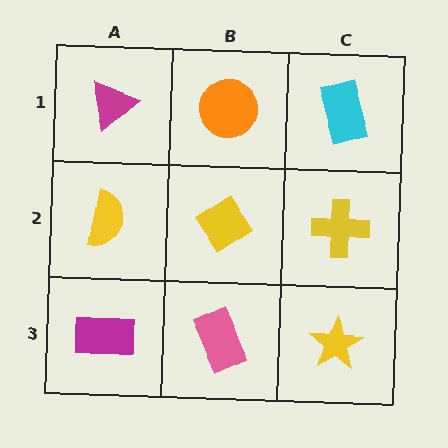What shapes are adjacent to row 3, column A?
A yellow semicircle (row 2, column A), a pink rectangle (row 3, column B).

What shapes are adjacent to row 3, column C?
A yellow cross (row 2, column C), a pink rectangle (row 3, column B).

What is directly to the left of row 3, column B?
A magenta rectangle.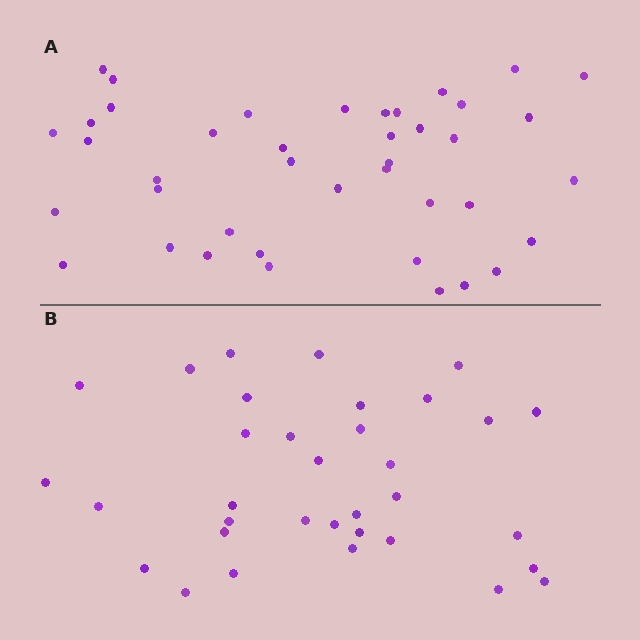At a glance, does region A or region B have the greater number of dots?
Region A (the top region) has more dots.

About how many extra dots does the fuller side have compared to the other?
Region A has roughly 8 or so more dots than region B.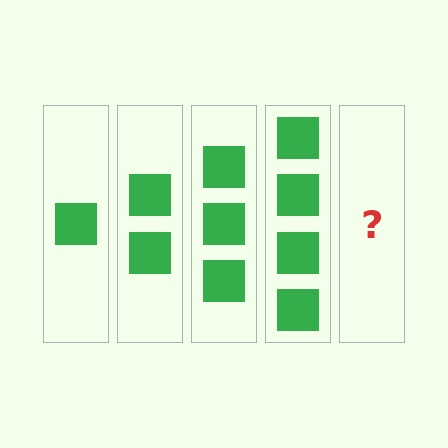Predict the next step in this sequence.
The next step is 5 squares.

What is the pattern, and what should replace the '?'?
The pattern is that each step adds one more square. The '?' should be 5 squares.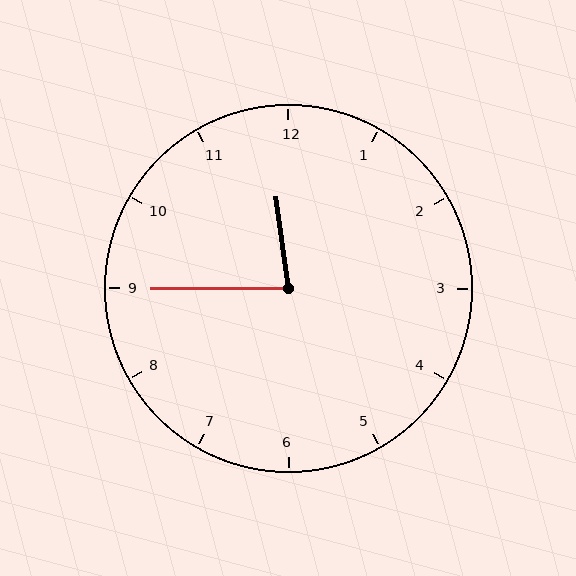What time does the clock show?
11:45.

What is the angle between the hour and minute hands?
Approximately 82 degrees.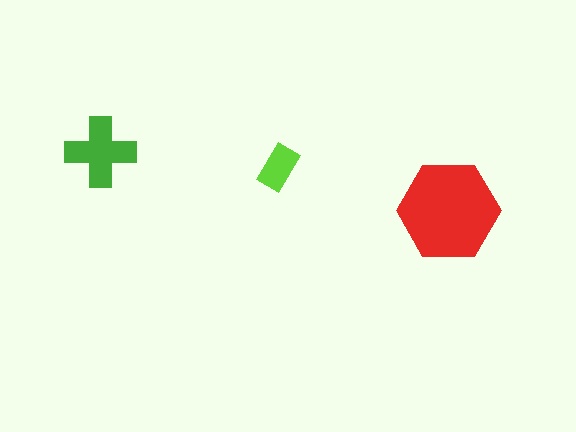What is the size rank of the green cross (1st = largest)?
2nd.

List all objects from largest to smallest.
The red hexagon, the green cross, the lime rectangle.